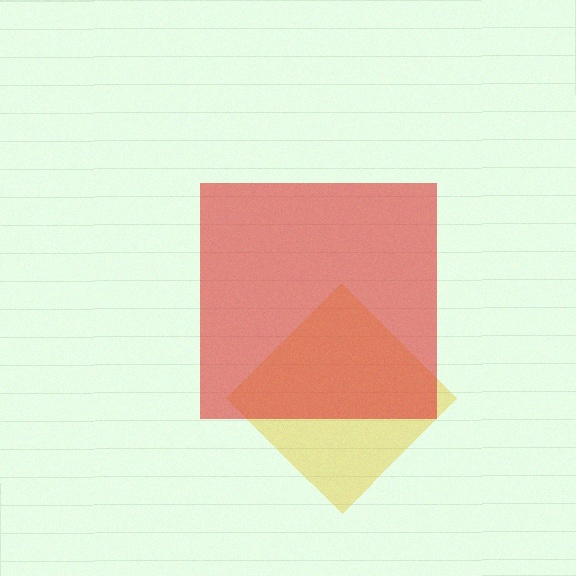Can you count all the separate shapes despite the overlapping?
Yes, there are 2 separate shapes.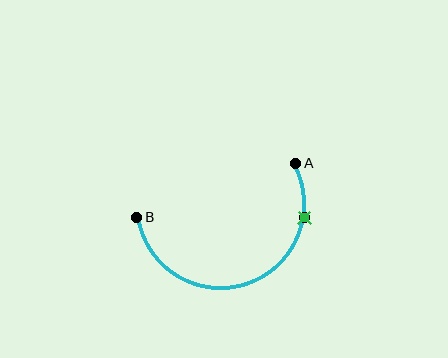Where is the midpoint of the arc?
The arc midpoint is the point on the curve farthest from the straight line joining A and B. It sits below that line.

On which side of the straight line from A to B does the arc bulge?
The arc bulges below the straight line connecting A and B.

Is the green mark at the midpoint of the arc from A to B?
No. The green mark lies on the arc but is closer to endpoint A. The arc midpoint would be at the point on the curve equidistant along the arc from both A and B.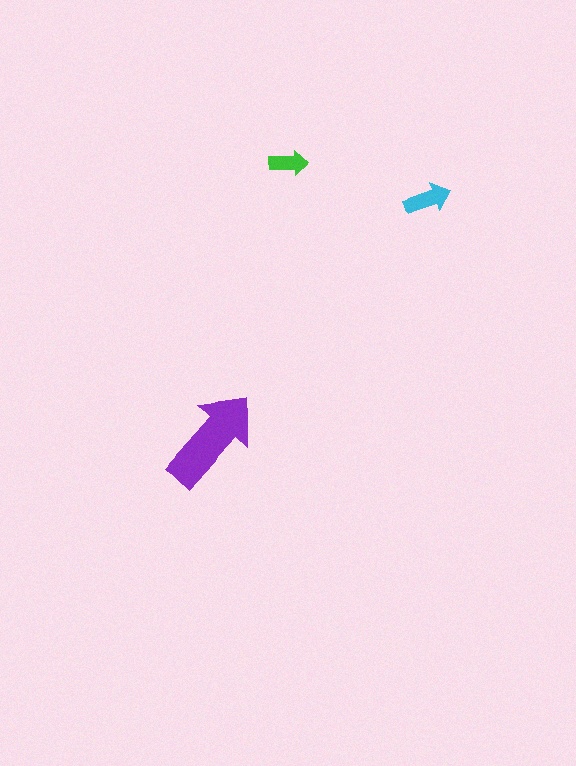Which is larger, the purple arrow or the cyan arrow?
The purple one.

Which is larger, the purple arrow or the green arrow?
The purple one.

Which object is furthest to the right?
The cyan arrow is rightmost.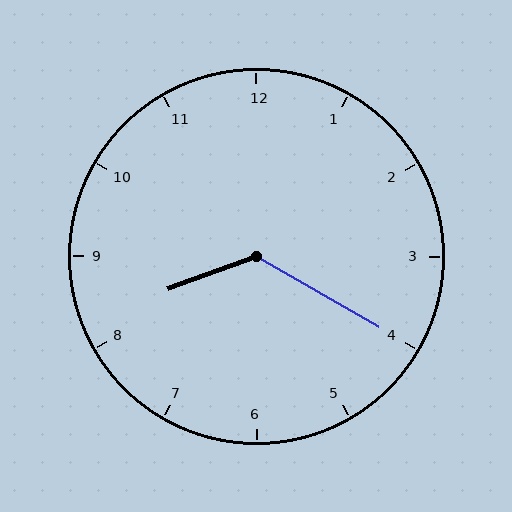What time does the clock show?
8:20.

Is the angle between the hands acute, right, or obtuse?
It is obtuse.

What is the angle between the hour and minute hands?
Approximately 130 degrees.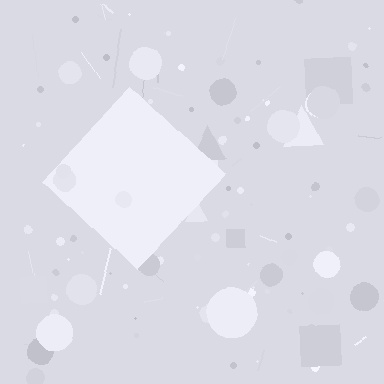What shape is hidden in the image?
A diamond is hidden in the image.